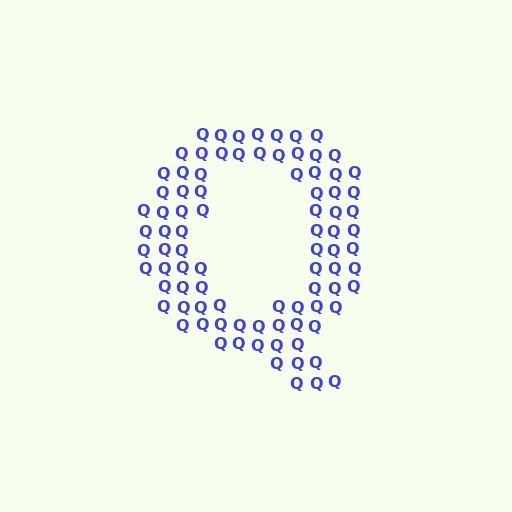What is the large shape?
The large shape is the letter Q.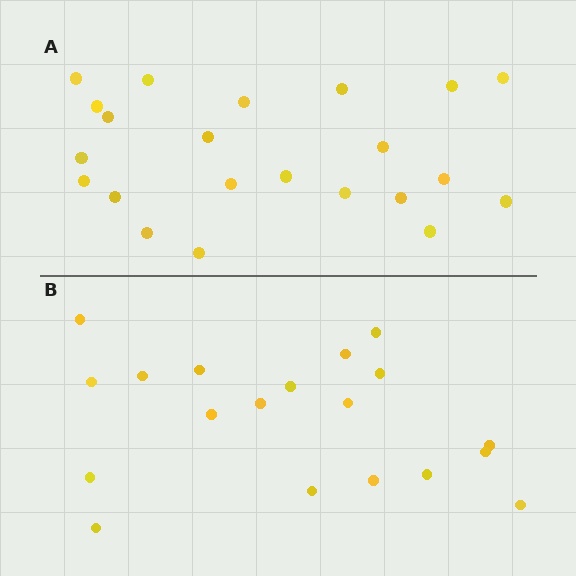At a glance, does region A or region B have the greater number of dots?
Region A (the top region) has more dots.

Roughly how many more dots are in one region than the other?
Region A has just a few more — roughly 2 or 3 more dots than region B.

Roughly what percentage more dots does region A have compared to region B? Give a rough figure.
About 15% more.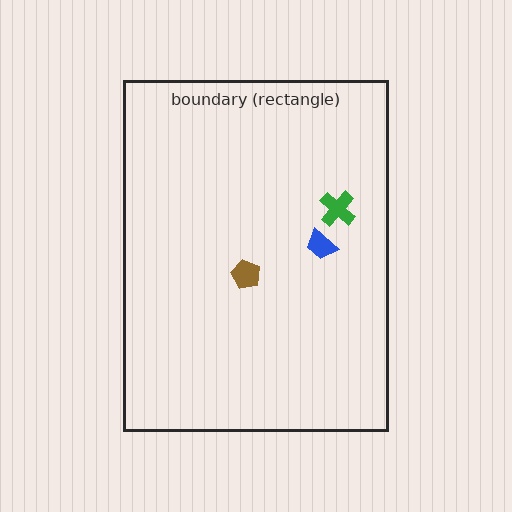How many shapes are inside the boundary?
3 inside, 0 outside.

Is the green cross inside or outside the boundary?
Inside.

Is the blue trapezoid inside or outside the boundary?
Inside.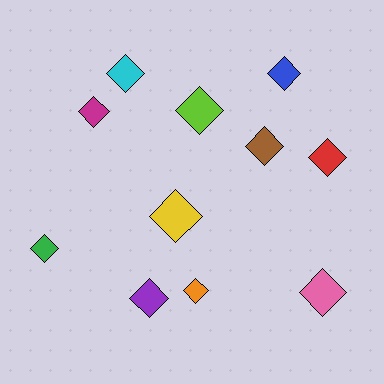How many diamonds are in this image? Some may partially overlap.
There are 11 diamonds.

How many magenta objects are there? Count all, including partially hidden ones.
There is 1 magenta object.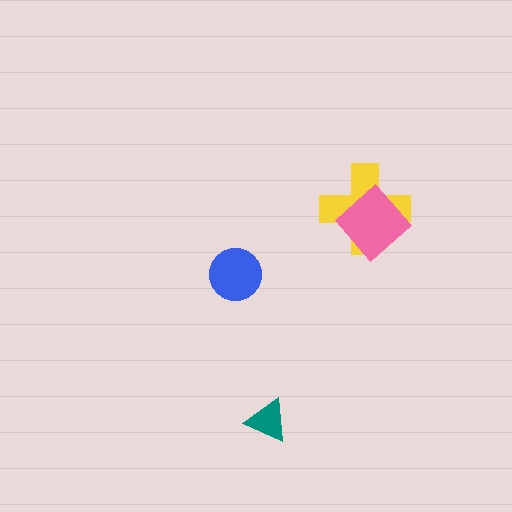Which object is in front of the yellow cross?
The pink diamond is in front of the yellow cross.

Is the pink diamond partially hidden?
No, no other shape covers it.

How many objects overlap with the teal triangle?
0 objects overlap with the teal triangle.